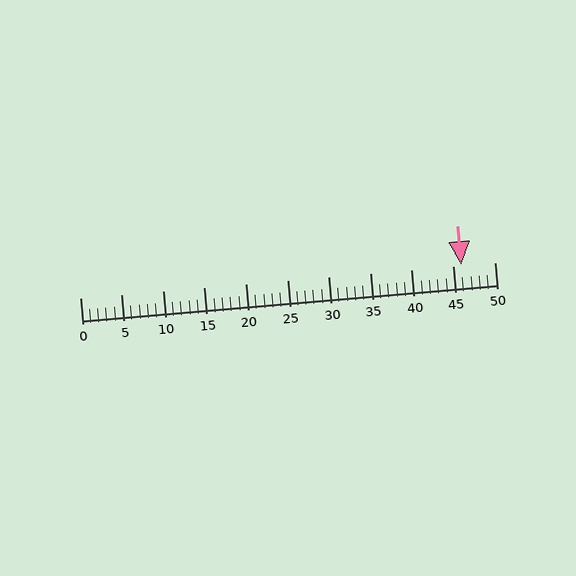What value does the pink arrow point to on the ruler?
The pink arrow points to approximately 46.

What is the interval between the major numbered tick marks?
The major tick marks are spaced 5 units apart.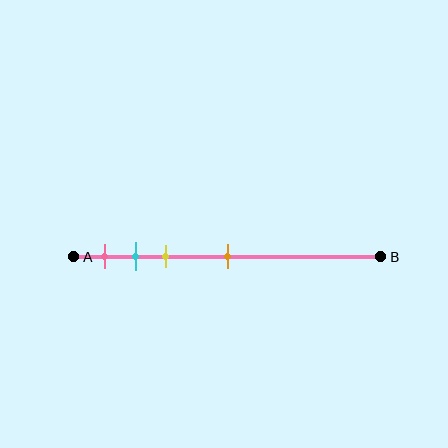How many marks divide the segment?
There are 4 marks dividing the segment.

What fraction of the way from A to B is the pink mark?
The pink mark is approximately 10% (0.1) of the way from A to B.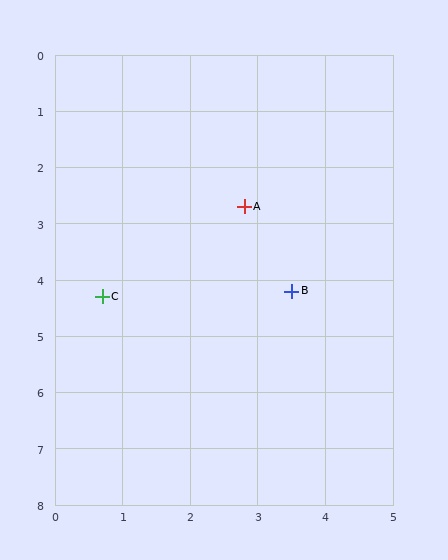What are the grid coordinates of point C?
Point C is at approximately (0.7, 4.3).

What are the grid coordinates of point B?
Point B is at approximately (3.5, 4.2).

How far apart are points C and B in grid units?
Points C and B are about 2.8 grid units apart.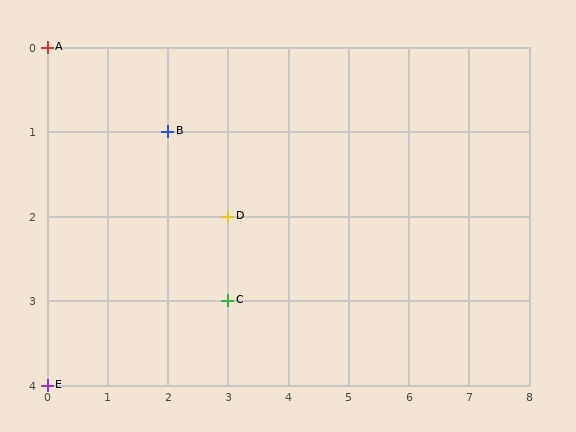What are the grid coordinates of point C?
Point C is at grid coordinates (3, 3).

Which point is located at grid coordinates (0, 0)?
Point A is at (0, 0).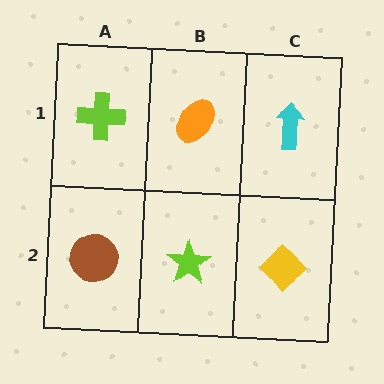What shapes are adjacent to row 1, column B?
A lime star (row 2, column B), a lime cross (row 1, column A), a cyan arrow (row 1, column C).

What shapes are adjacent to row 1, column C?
A yellow diamond (row 2, column C), an orange ellipse (row 1, column B).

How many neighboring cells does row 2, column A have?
2.